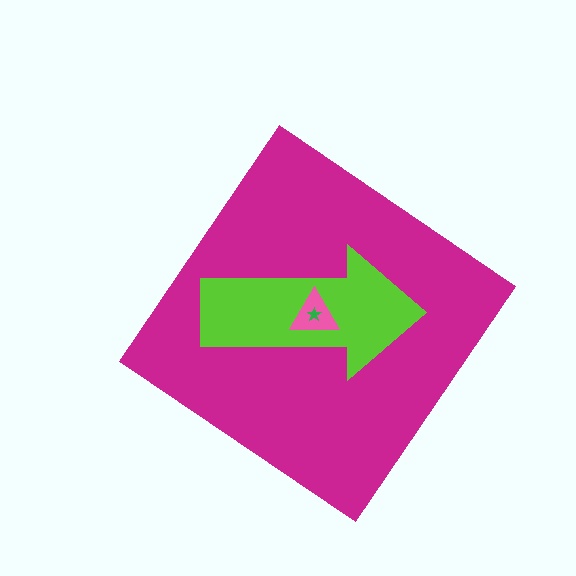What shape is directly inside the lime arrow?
The pink triangle.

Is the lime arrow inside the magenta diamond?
Yes.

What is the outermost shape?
The magenta diamond.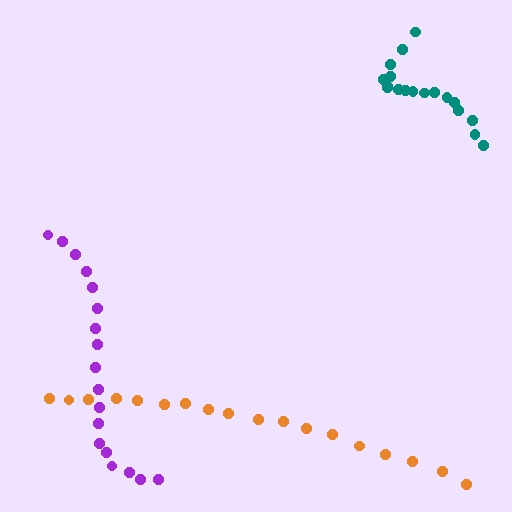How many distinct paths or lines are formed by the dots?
There are 3 distinct paths.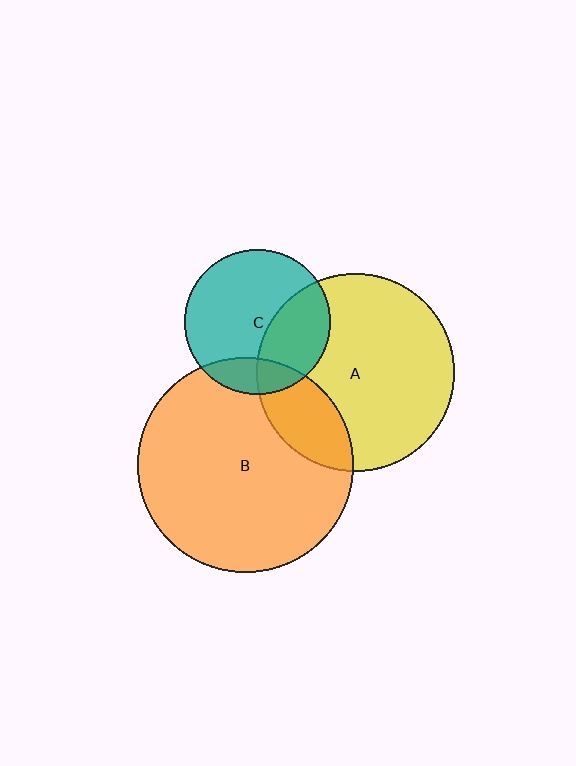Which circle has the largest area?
Circle B (orange).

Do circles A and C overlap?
Yes.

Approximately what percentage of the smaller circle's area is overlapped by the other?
Approximately 35%.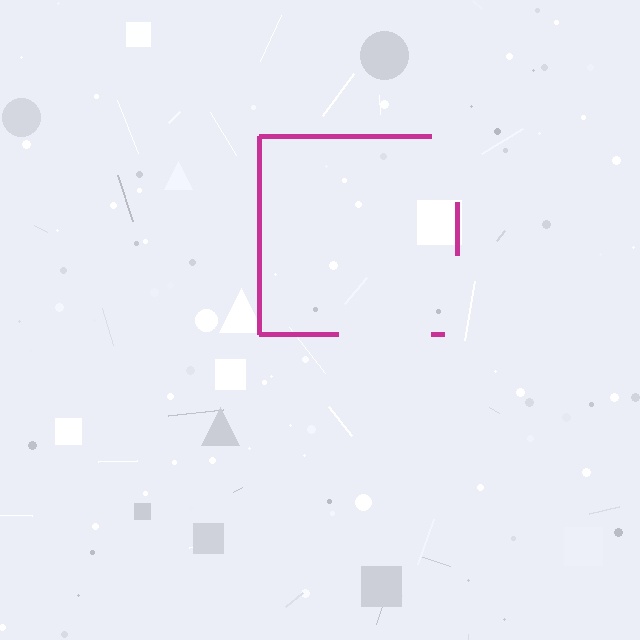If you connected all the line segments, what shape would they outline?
They would outline a square.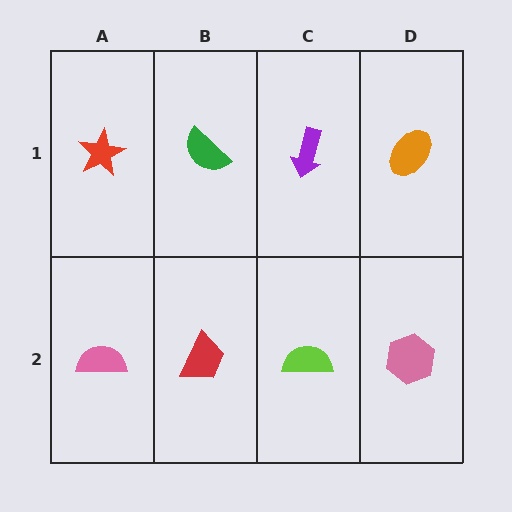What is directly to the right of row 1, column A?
A green semicircle.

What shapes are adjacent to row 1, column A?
A pink semicircle (row 2, column A), a green semicircle (row 1, column B).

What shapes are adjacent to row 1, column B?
A red trapezoid (row 2, column B), a red star (row 1, column A), a purple arrow (row 1, column C).